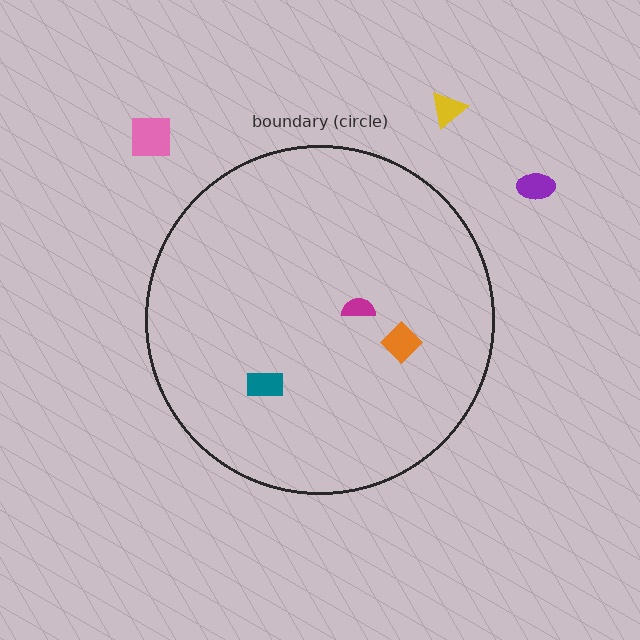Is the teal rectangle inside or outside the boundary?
Inside.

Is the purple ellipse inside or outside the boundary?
Outside.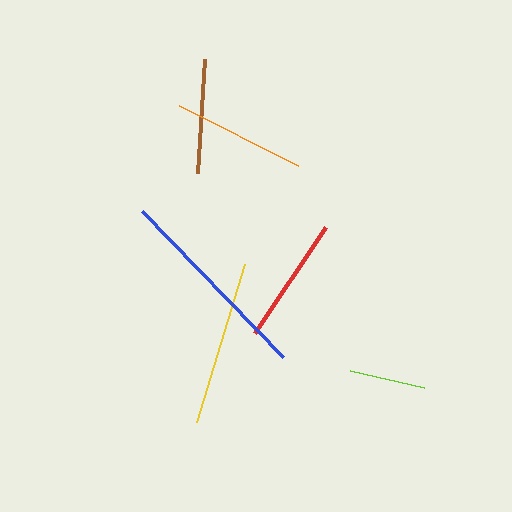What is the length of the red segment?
The red segment is approximately 128 pixels long.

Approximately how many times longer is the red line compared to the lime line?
The red line is approximately 1.7 times the length of the lime line.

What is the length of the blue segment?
The blue segment is approximately 202 pixels long.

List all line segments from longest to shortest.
From longest to shortest: blue, yellow, orange, red, brown, lime.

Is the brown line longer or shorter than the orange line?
The orange line is longer than the brown line.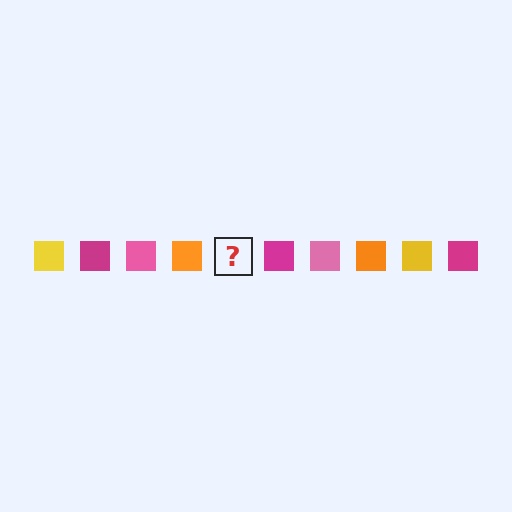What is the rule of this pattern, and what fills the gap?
The rule is that the pattern cycles through yellow, magenta, pink, orange squares. The gap should be filled with a yellow square.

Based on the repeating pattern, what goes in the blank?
The blank should be a yellow square.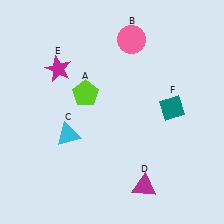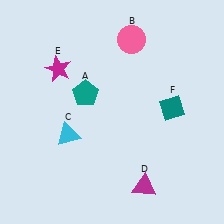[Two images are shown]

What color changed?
The pentagon (A) changed from lime in Image 1 to teal in Image 2.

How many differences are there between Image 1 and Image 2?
There is 1 difference between the two images.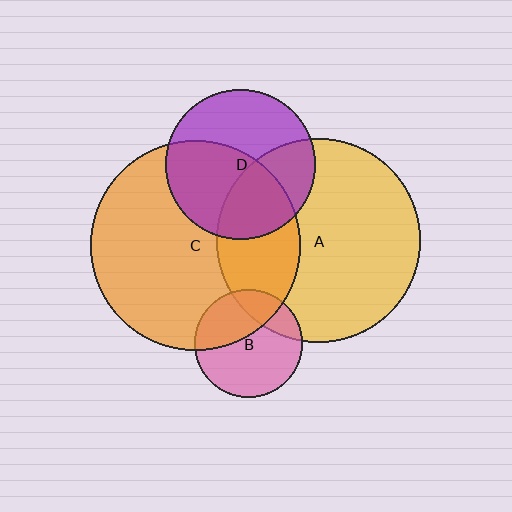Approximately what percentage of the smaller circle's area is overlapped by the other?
Approximately 35%.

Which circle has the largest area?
Circle C (orange).